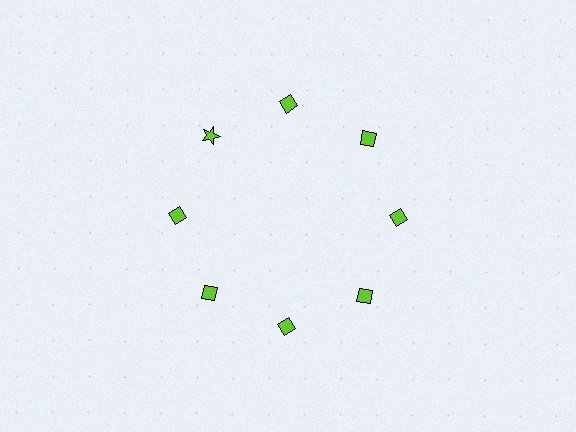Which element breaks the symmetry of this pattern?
The lime star at roughly the 10 o'clock position breaks the symmetry. All other shapes are lime diamonds.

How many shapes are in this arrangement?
There are 8 shapes arranged in a ring pattern.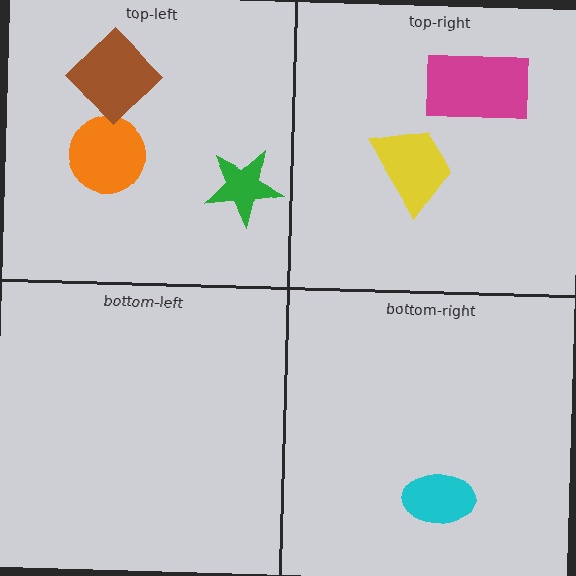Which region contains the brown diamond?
The top-left region.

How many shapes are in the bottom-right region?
1.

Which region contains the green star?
The top-left region.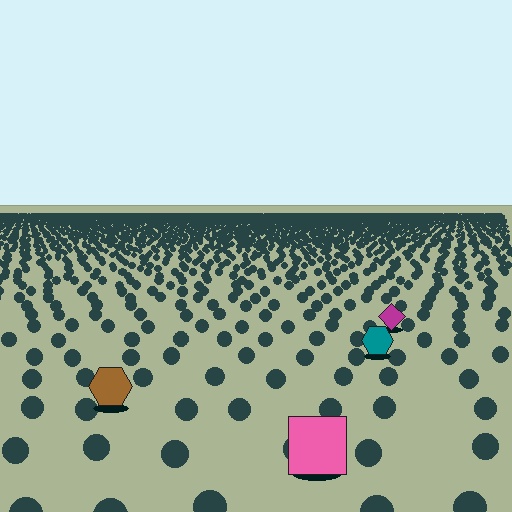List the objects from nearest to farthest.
From nearest to farthest: the pink square, the brown hexagon, the teal hexagon, the magenta diamond.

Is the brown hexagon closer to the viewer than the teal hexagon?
Yes. The brown hexagon is closer — you can tell from the texture gradient: the ground texture is coarser near it.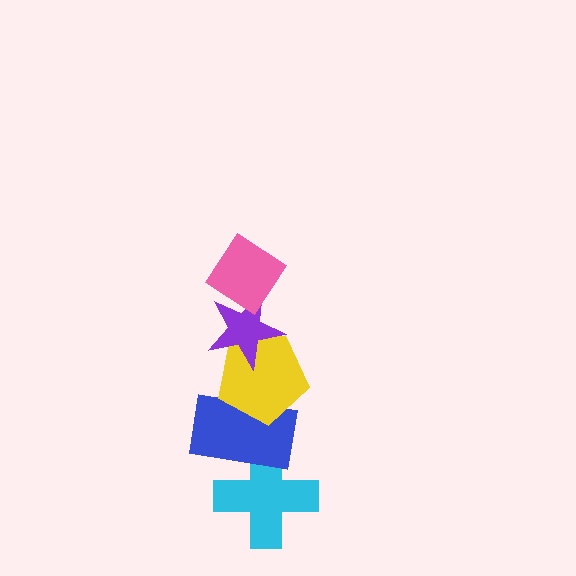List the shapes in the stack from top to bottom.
From top to bottom: the pink diamond, the purple star, the yellow pentagon, the blue rectangle, the cyan cross.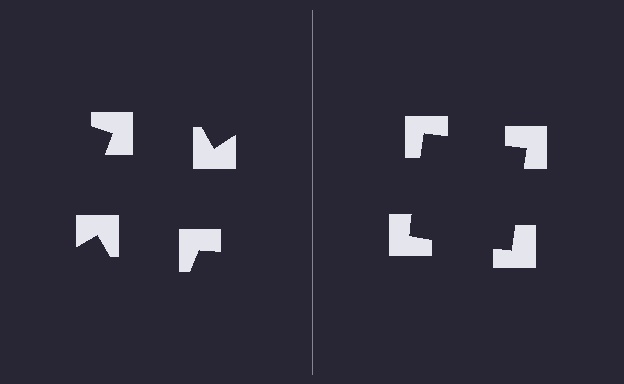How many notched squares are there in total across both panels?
8 — 4 on each side.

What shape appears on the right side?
An illusory square.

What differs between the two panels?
The notched squares are positioned identically on both sides; only the wedge orientations differ. On the right they align to a square; on the left they are misaligned.